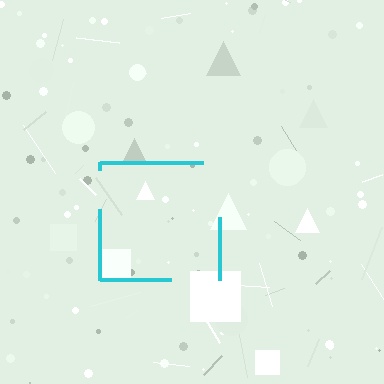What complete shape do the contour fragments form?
The contour fragments form a square.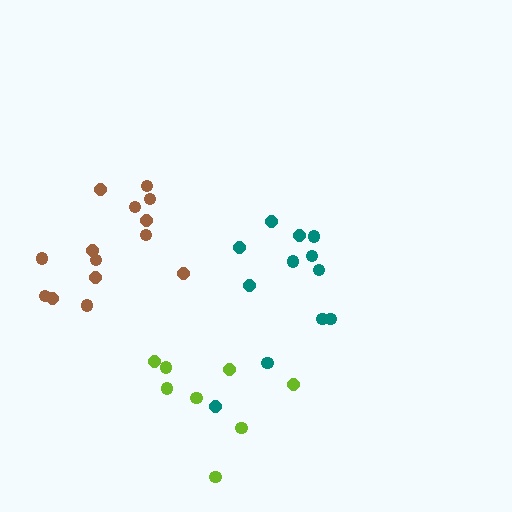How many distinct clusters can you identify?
There are 3 distinct clusters.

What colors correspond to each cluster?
The clusters are colored: brown, teal, lime.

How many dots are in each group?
Group 1: 14 dots, Group 2: 12 dots, Group 3: 8 dots (34 total).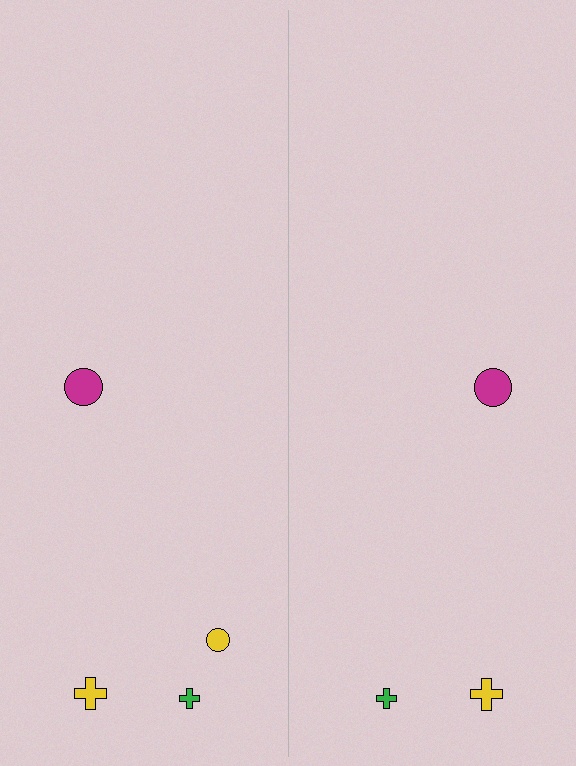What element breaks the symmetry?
A yellow circle is missing from the right side.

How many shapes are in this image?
There are 7 shapes in this image.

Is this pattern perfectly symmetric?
No, the pattern is not perfectly symmetric. A yellow circle is missing from the right side.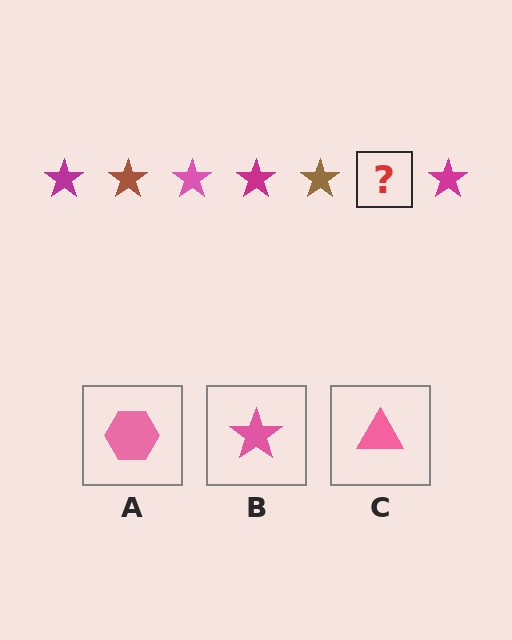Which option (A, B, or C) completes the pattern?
B.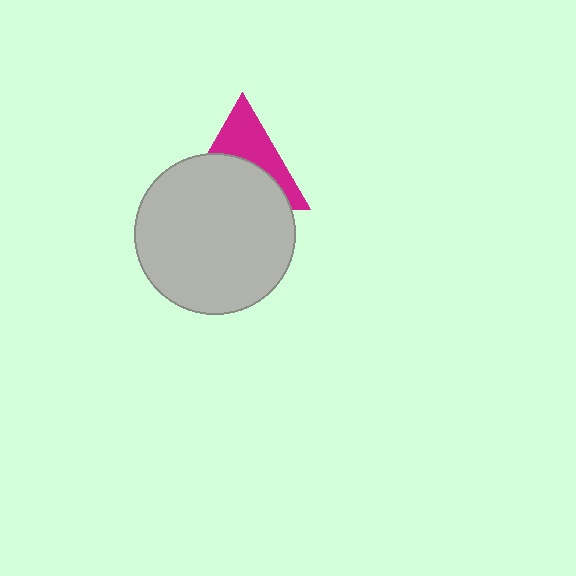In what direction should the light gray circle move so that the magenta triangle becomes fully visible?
The light gray circle should move down. That is the shortest direction to clear the overlap and leave the magenta triangle fully visible.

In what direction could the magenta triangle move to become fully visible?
The magenta triangle could move up. That would shift it out from behind the light gray circle entirely.